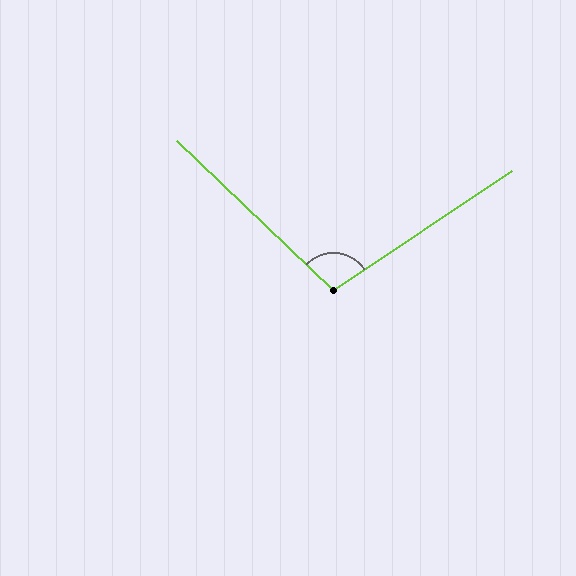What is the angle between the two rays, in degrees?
Approximately 102 degrees.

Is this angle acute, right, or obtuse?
It is obtuse.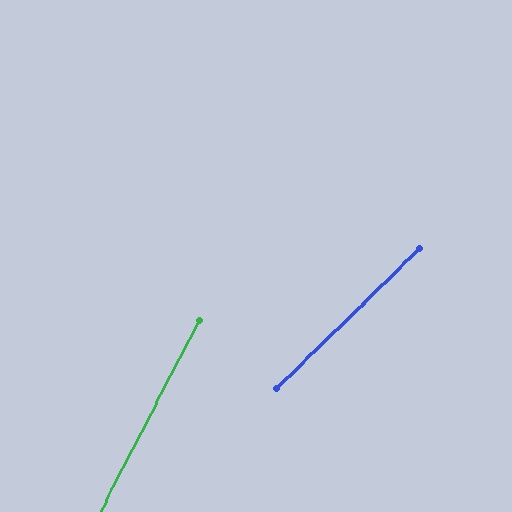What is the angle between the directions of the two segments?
Approximately 18 degrees.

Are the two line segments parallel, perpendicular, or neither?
Neither parallel nor perpendicular — they differ by about 18°.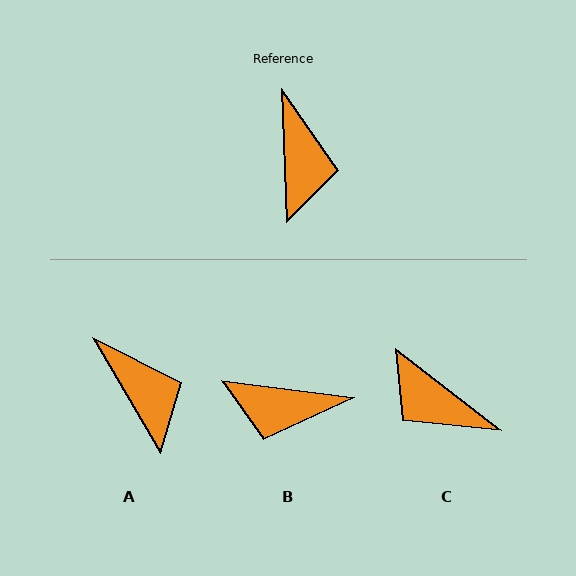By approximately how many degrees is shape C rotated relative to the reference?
Approximately 130 degrees clockwise.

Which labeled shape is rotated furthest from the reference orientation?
C, about 130 degrees away.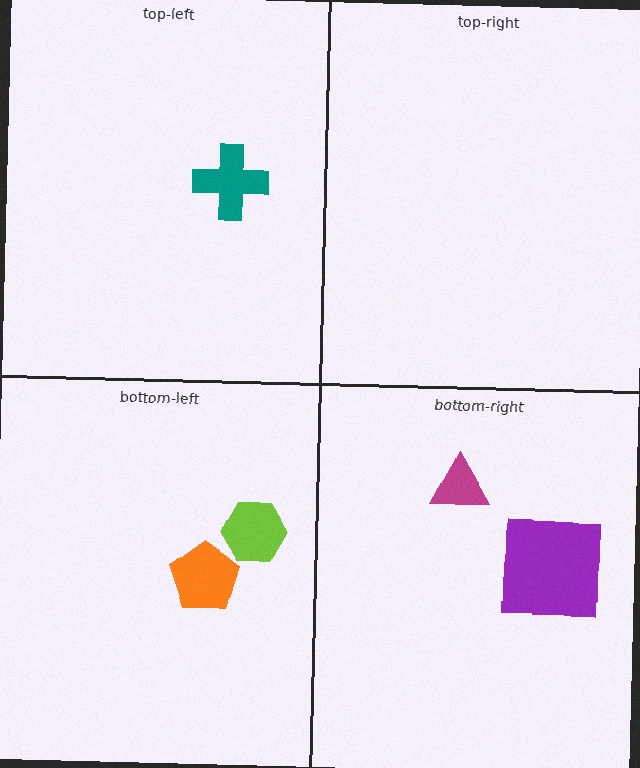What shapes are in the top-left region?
The teal cross.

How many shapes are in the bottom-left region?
2.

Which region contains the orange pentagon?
The bottom-left region.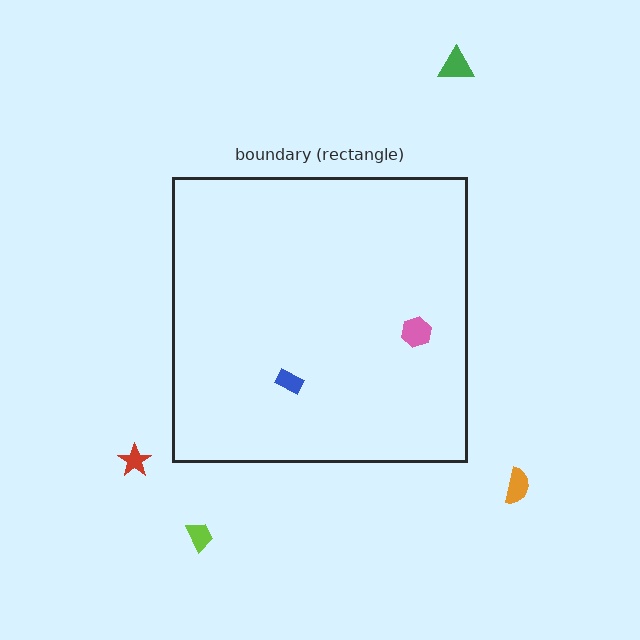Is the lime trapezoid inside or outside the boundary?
Outside.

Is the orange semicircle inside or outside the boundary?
Outside.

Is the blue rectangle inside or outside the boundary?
Inside.